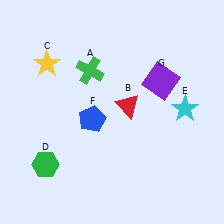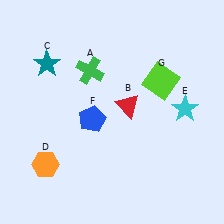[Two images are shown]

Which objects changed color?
C changed from yellow to teal. D changed from green to orange. G changed from purple to lime.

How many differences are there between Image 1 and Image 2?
There are 3 differences between the two images.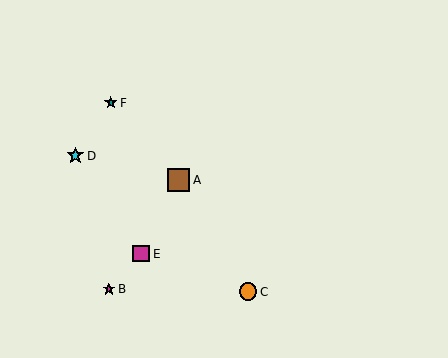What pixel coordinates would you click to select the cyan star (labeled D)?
Click at (75, 156) to select the cyan star D.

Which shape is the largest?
The brown square (labeled A) is the largest.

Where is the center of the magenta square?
The center of the magenta square is at (141, 254).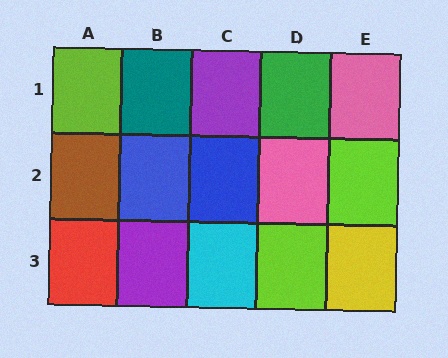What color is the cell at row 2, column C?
Blue.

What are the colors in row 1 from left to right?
Lime, teal, purple, green, pink.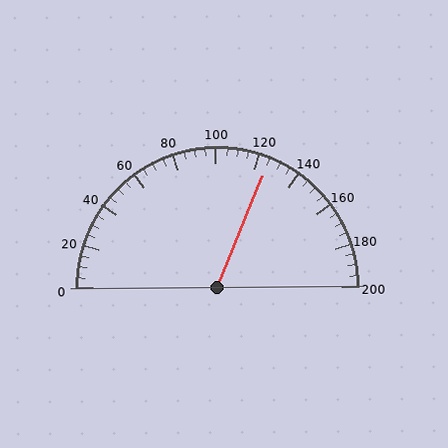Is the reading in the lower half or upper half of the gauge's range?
The reading is in the upper half of the range (0 to 200).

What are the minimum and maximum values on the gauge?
The gauge ranges from 0 to 200.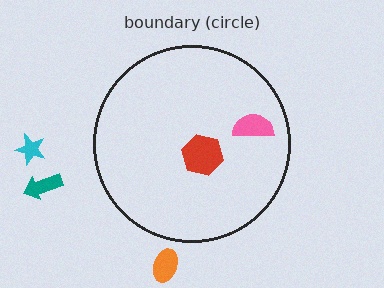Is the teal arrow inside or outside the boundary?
Outside.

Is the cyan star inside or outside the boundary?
Outside.